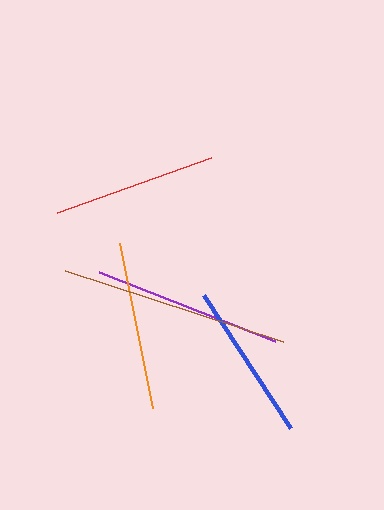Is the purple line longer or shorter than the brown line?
The brown line is longer than the purple line.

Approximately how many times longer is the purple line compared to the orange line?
The purple line is approximately 1.1 times the length of the orange line.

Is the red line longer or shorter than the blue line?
The red line is longer than the blue line.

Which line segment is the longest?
The brown line is the longest at approximately 229 pixels.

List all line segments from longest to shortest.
From longest to shortest: brown, purple, orange, red, blue.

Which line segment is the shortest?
The blue line is the shortest at approximately 160 pixels.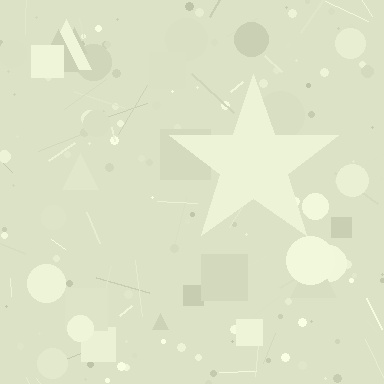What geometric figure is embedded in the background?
A star is embedded in the background.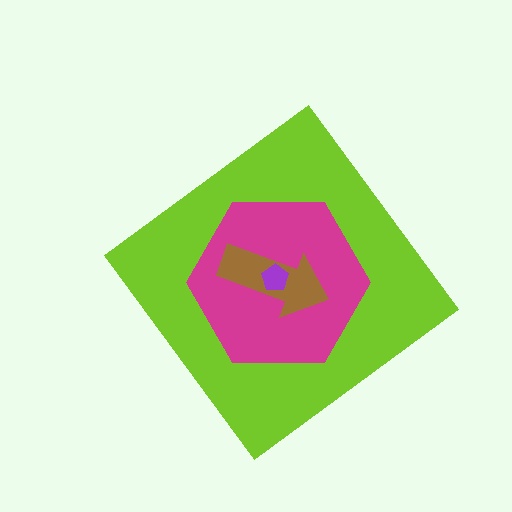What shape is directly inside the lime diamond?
The magenta hexagon.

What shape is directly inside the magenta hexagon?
The brown arrow.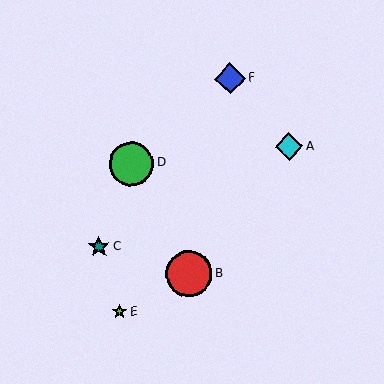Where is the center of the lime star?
The center of the lime star is at (119, 312).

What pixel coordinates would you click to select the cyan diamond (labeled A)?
Click at (289, 147) to select the cyan diamond A.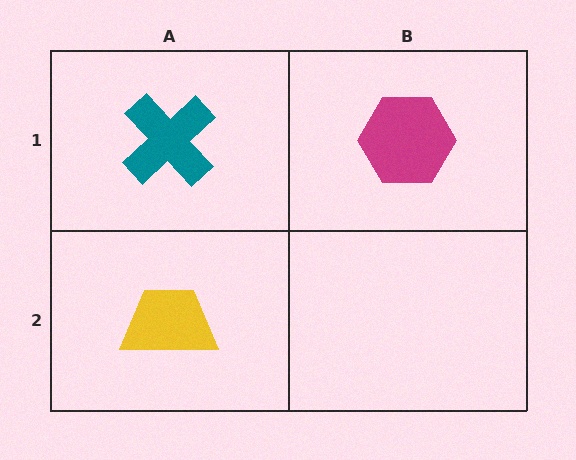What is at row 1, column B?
A magenta hexagon.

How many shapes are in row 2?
1 shape.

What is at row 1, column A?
A teal cross.